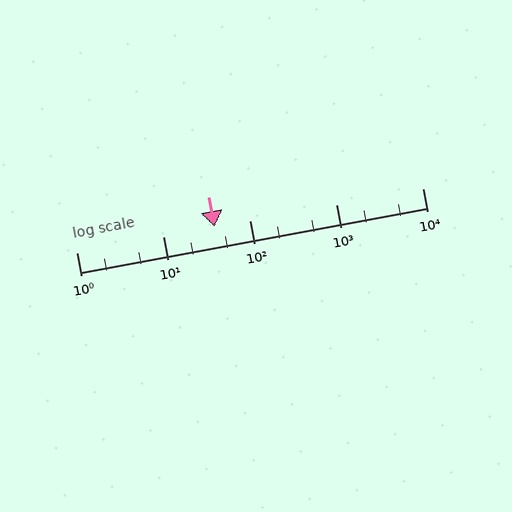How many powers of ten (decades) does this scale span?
The scale spans 4 decades, from 1 to 10000.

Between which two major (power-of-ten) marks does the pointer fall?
The pointer is between 10 and 100.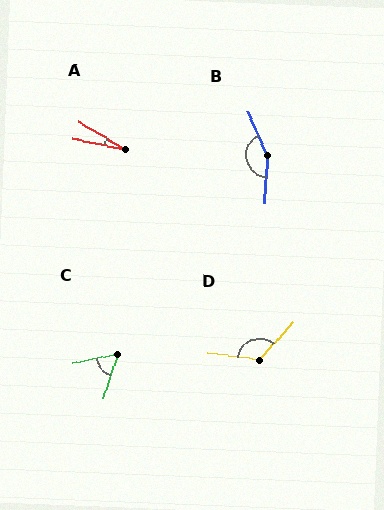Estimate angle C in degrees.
Approximately 60 degrees.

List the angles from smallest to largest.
A (19°), C (60°), D (124°), B (153°).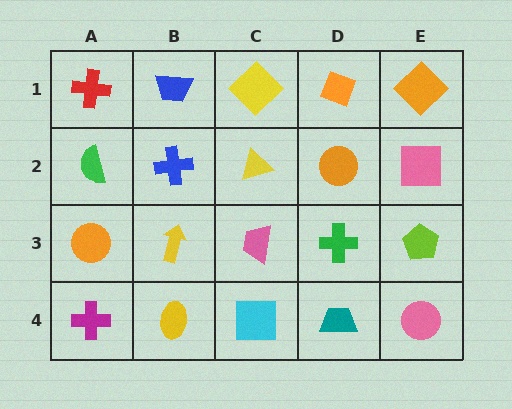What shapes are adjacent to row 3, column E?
A pink square (row 2, column E), a pink circle (row 4, column E), a green cross (row 3, column D).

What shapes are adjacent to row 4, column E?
A lime pentagon (row 3, column E), a teal trapezoid (row 4, column D).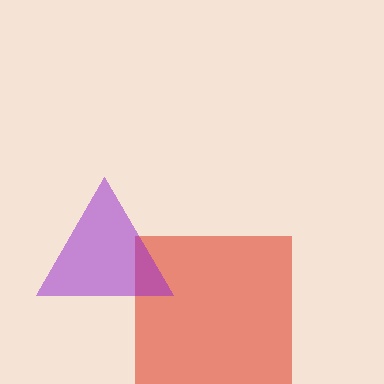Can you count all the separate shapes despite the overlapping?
Yes, there are 2 separate shapes.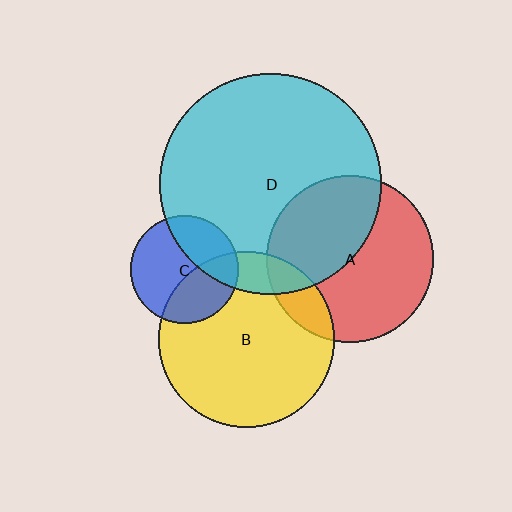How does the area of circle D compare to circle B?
Approximately 1.6 times.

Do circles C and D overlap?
Yes.